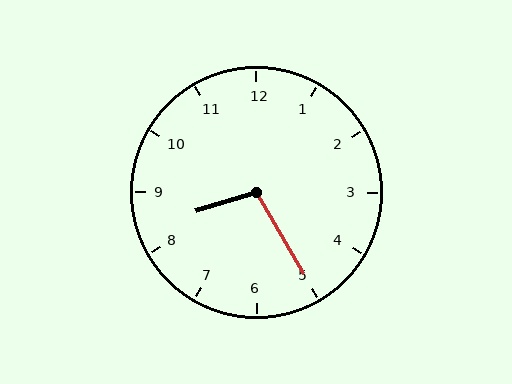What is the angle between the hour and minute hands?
Approximately 102 degrees.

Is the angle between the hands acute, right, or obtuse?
It is obtuse.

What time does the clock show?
8:25.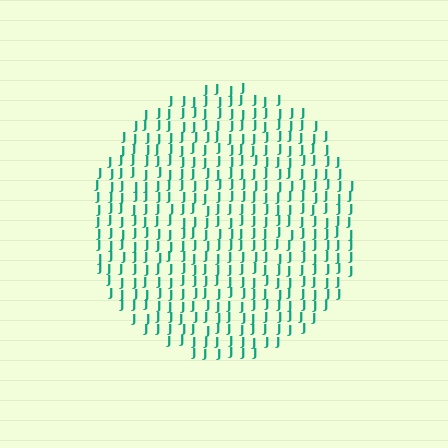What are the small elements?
The small elements are letter J's.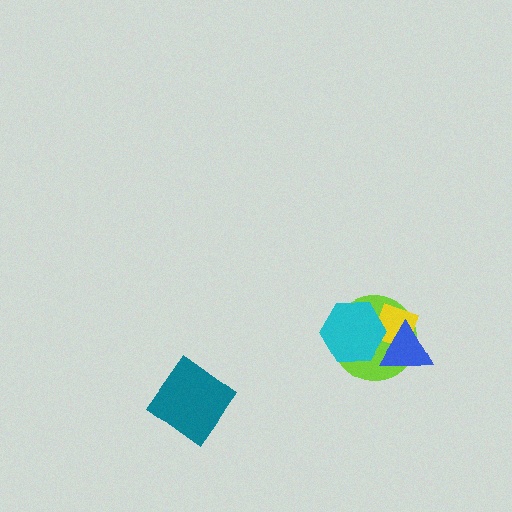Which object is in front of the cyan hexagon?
The blue triangle is in front of the cyan hexagon.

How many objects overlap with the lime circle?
3 objects overlap with the lime circle.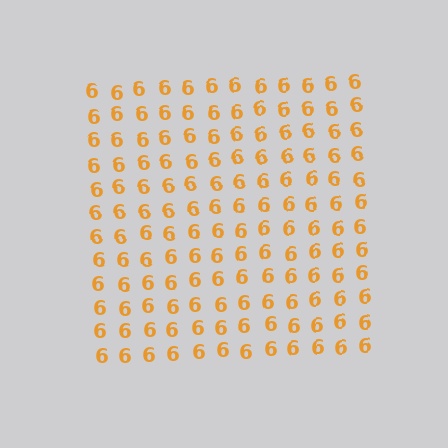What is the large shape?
The large shape is a square.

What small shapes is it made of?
It is made of small digit 6's.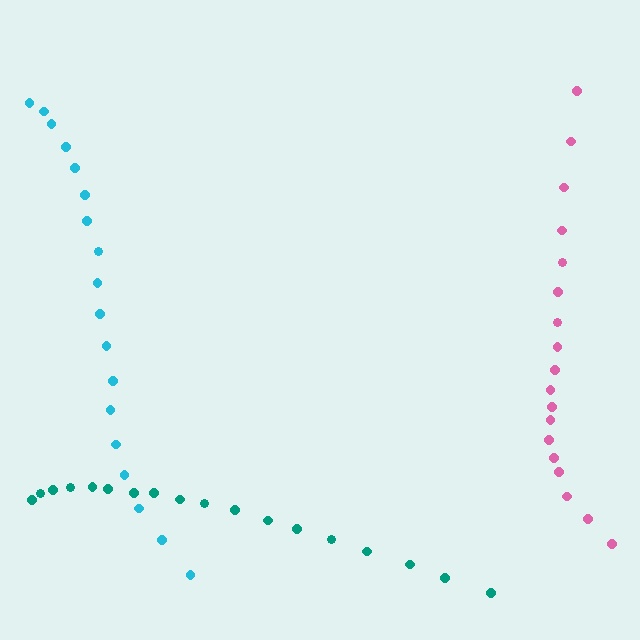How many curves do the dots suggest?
There are 3 distinct paths.